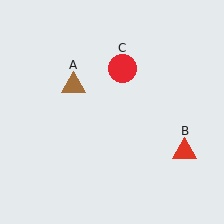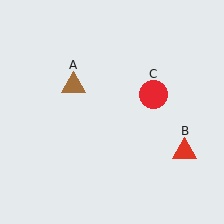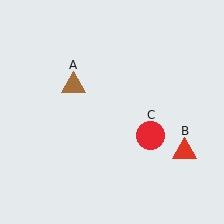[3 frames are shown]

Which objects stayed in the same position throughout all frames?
Brown triangle (object A) and red triangle (object B) remained stationary.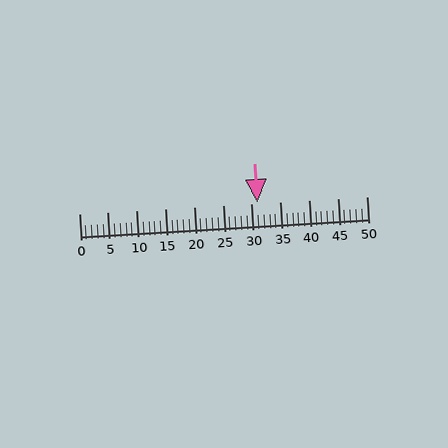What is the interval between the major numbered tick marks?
The major tick marks are spaced 5 units apart.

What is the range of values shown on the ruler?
The ruler shows values from 0 to 50.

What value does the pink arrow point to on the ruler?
The pink arrow points to approximately 31.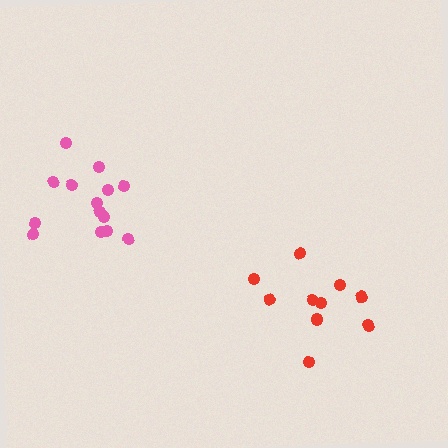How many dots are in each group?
Group 1: 14 dots, Group 2: 10 dots (24 total).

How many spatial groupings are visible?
There are 2 spatial groupings.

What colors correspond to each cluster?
The clusters are colored: pink, red.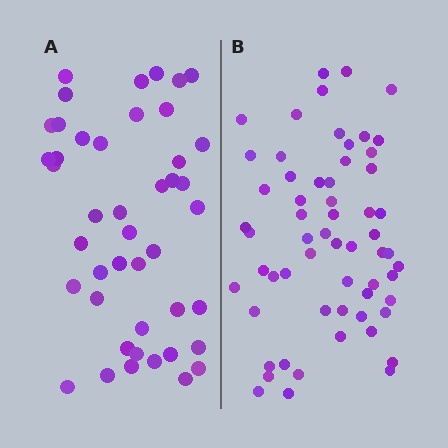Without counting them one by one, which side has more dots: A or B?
Region B (the right region) has more dots.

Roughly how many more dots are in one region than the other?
Region B has approximately 15 more dots than region A.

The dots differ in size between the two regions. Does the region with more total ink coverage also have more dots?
No. Region A has more total ink coverage because its dots are larger, but region B actually contains more individual dots. Total area can be misleading — the number of items is what matters here.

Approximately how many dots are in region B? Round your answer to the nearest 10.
About 60 dots.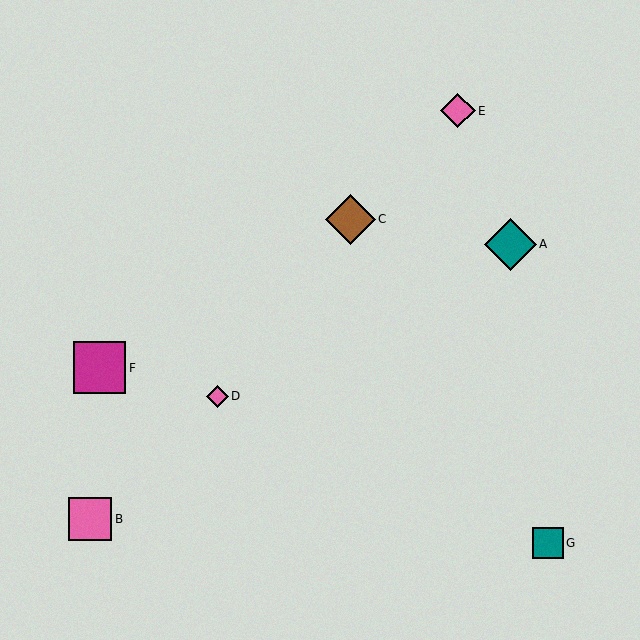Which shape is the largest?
The teal diamond (labeled A) is the largest.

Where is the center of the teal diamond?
The center of the teal diamond is at (510, 244).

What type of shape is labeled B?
Shape B is a pink square.